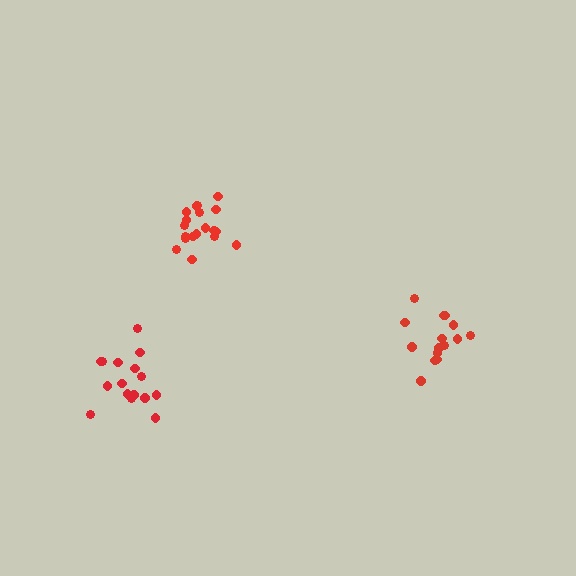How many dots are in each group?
Group 1: 15 dots, Group 2: 16 dots, Group 3: 19 dots (50 total).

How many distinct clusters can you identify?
There are 3 distinct clusters.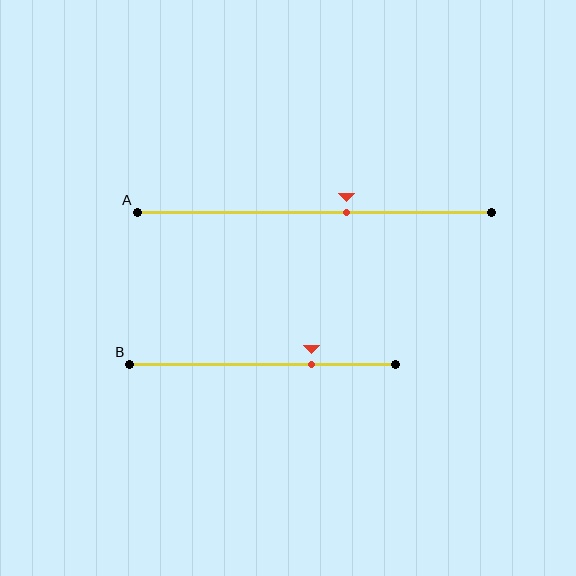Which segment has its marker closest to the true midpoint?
Segment A has its marker closest to the true midpoint.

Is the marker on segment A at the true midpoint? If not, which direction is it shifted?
No, the marker on segment A is shifted to the right by about 9% of the segment length.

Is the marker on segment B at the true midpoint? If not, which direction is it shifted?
No, the marker on segment B is shifted to the right by about 18% of the segment length.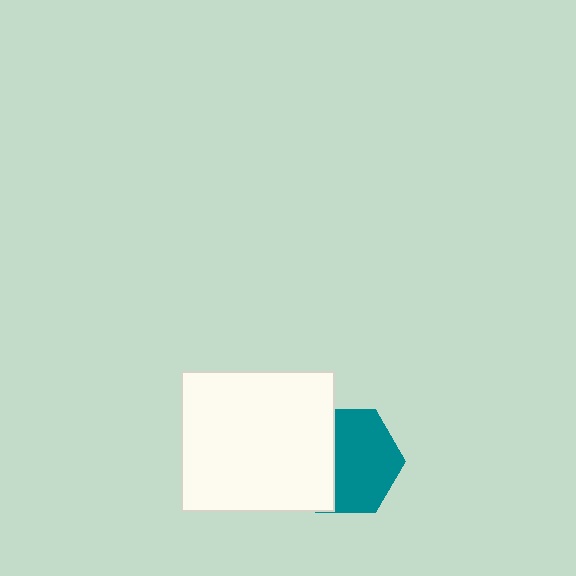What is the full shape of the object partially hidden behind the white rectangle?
The partially hidden object is a teal hexagon.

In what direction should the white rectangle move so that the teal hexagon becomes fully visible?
The white rectangle should move left. That is the shortest direction to clear the overlap and leave the teal hexagon fully visible.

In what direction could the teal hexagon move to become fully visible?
The teal hexagon could move right. That would shift it out from behind the white rectangle entirely.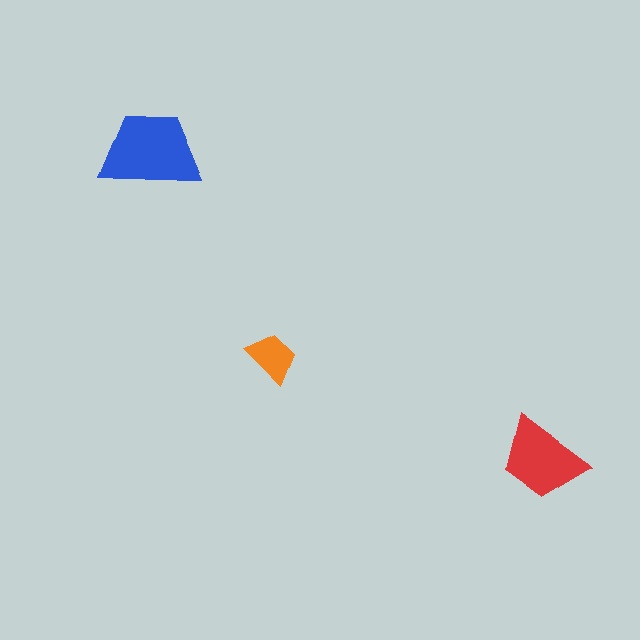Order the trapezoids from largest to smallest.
the blue one, the red one, the orange one.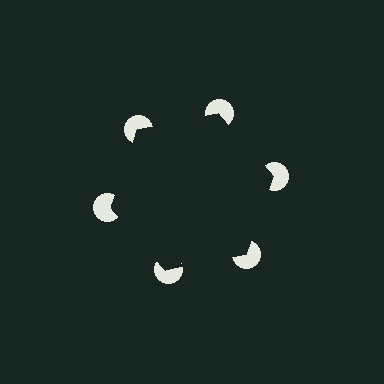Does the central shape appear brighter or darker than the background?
It typically appears slightly darker than the background, even though no actual brightness change is drawn.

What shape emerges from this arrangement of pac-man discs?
An illusory hexagon — its edges are inferred from the aligned wedge cuts in the pac-man discs, not physically drawn.